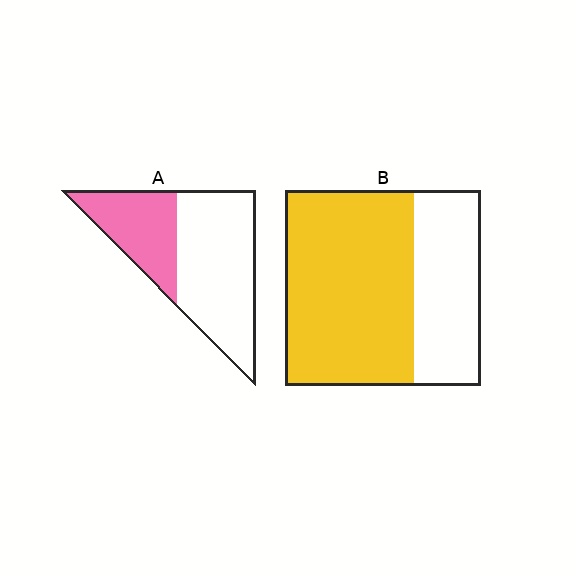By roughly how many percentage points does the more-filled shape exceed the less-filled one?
By roughly 30 percentage points (B over A).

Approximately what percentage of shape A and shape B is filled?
A is approximately 35% and B is approximately 65%.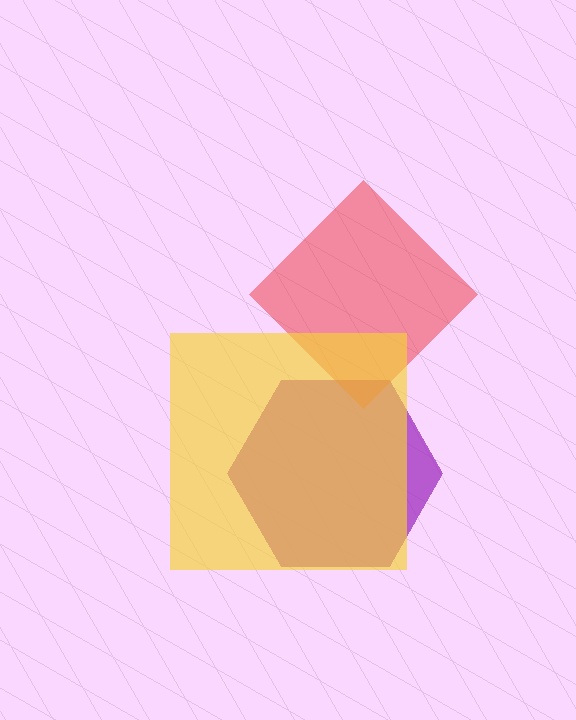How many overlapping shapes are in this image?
There are 3 overlapping shapes in the image.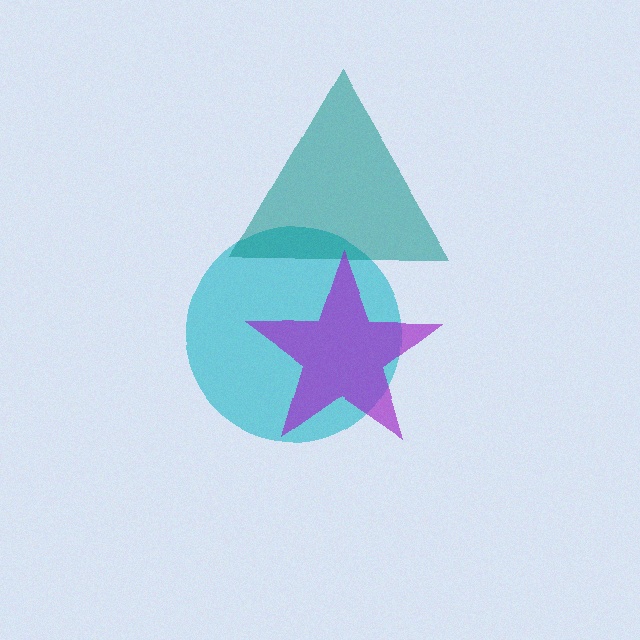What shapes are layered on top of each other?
The layered shapes are: a cyan circle, a teal triangle, a purple star.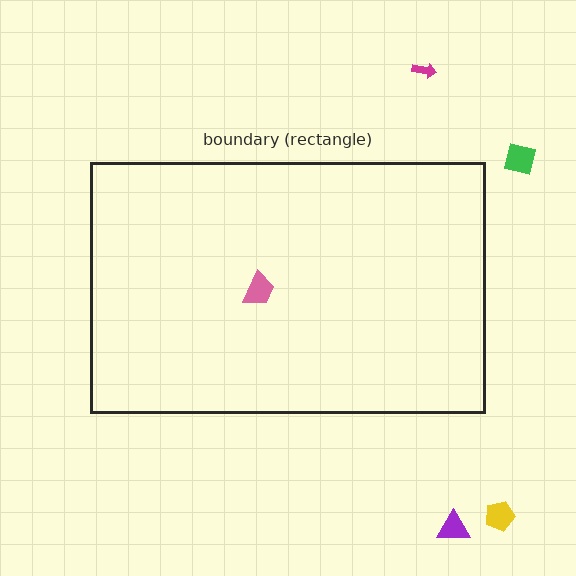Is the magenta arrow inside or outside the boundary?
Outside.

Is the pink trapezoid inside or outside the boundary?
Inside.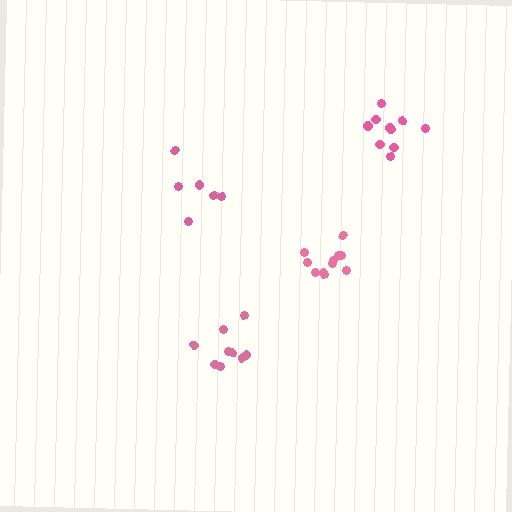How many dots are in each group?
Group 1: 11 dots, Group 2: 10 dots, Group 3: 6 dots, Group 4: 9 dots (36 total).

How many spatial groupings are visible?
There are 4 spatial groupings.